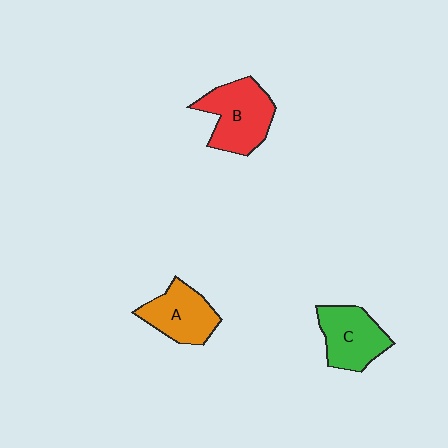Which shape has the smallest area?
Shape A (orange).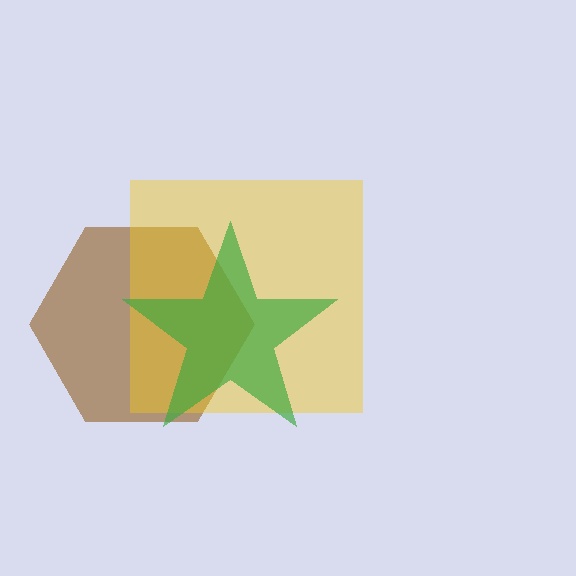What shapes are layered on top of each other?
The layered shapes are: a brown hexagon, a yellow square, a green star.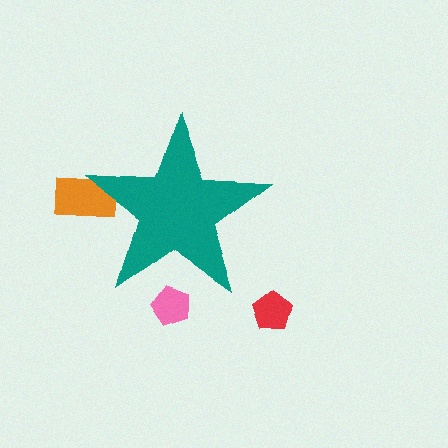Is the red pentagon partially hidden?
No, the red pentagon is fully visible.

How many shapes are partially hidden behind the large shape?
2 shapes are partially hidden.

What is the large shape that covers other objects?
A teal star.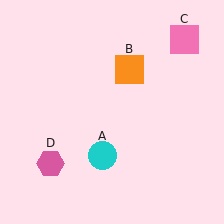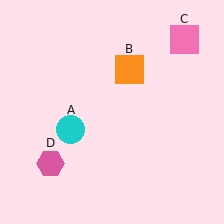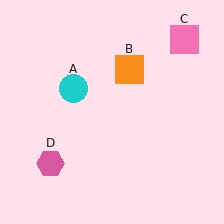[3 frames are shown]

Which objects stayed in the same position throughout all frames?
Orange square (object B) and pink square (object C) and pink hexagon (object D) remained stationary.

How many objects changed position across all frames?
1 object changed position: cyan circle (object A).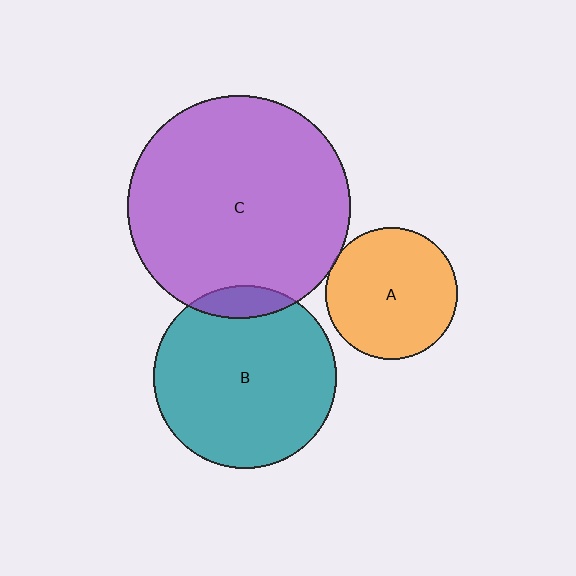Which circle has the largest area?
Circle C (purple).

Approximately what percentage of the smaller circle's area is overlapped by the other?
Approximately 10%.